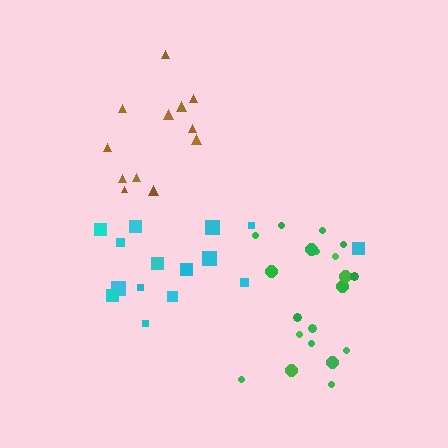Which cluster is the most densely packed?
Brown.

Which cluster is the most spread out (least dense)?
Cyan.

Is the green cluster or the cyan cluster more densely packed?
Green.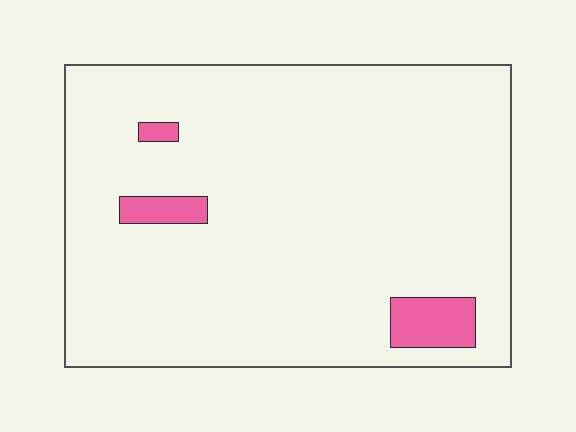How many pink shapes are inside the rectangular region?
3.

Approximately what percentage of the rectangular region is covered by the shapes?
Approximately 5%.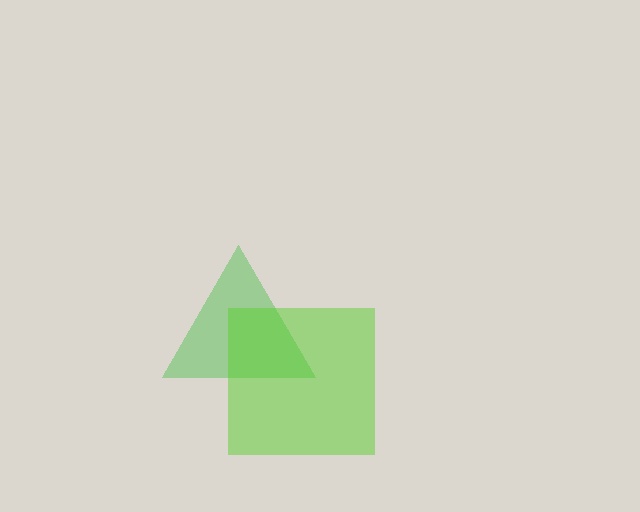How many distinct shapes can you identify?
There are 2 distinct shapes: a green triangle, a lime square.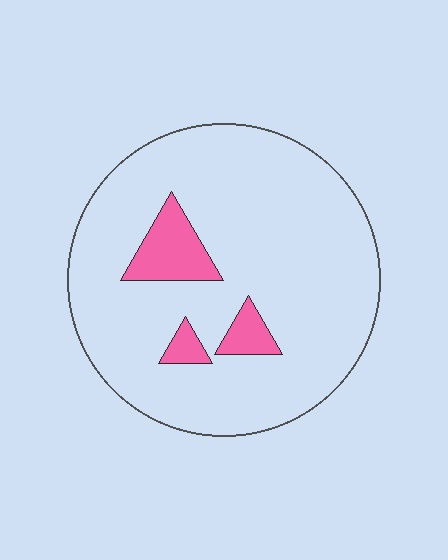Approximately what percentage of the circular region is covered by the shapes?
Approximately 10%.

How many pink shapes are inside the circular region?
3.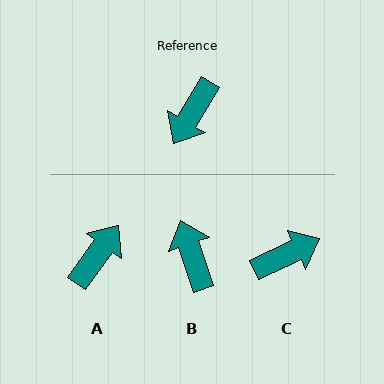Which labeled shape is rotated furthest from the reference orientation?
A, about 175 degrees away.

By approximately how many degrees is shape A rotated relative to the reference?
Approximately 175 degrees counter-clockwise.